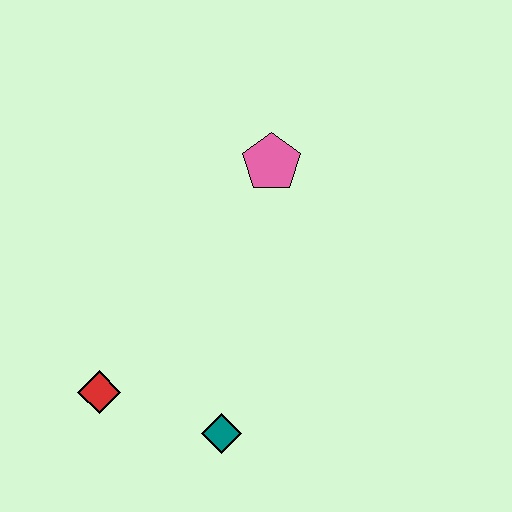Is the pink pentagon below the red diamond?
No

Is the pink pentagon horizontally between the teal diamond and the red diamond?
No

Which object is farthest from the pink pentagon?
The red diamond is farthest from the pink pentagon.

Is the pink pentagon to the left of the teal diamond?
No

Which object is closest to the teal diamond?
The red diamond is closest to the teal diamond.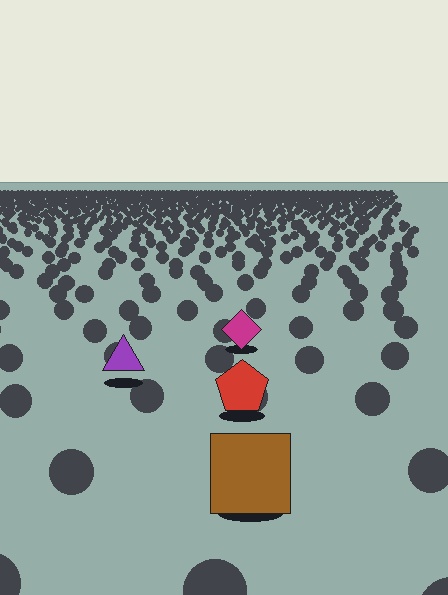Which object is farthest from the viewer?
The magenta diamond is farthest from the viewer. It appears smaller and the ground texture around it is denser.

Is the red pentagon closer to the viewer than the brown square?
No. The brown square is closer — you can tell from the texture gradient: the ground texture is coarser near it.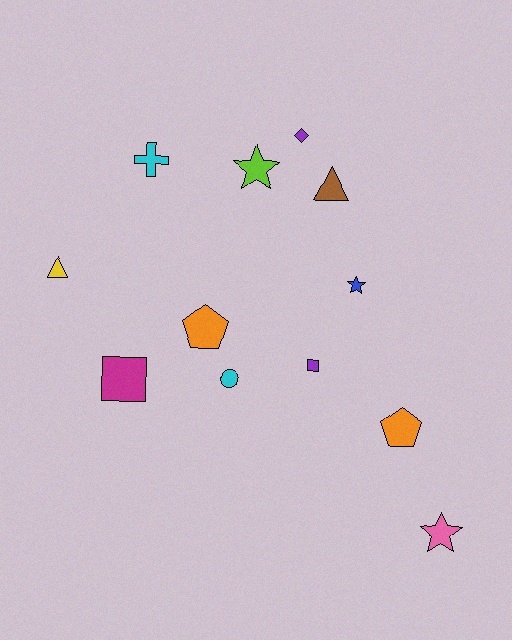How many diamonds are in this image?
There is 1 diamond.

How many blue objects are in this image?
There is 1 blue object.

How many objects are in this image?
There are 12 objects.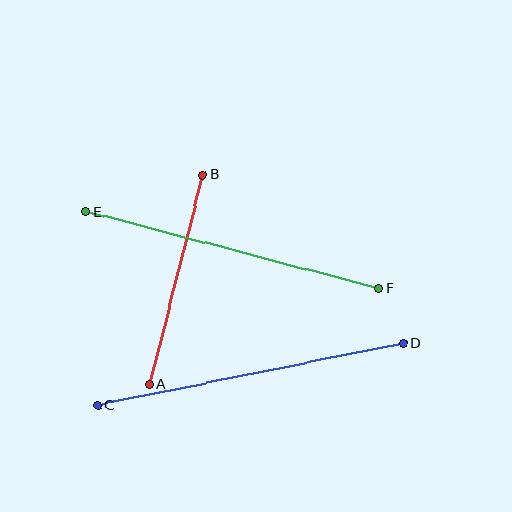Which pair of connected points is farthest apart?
Points C and D are farthest apart.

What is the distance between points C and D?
The distance is approximately 311 pixels.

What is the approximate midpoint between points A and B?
The midpoint is at approximately (176, 279) pixels.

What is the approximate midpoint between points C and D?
The midpoint is at approximately (250, 374) pixels.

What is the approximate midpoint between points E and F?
The midpoint is at approximately (232, 250) pixels.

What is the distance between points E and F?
The distance is approximately 304 pixels.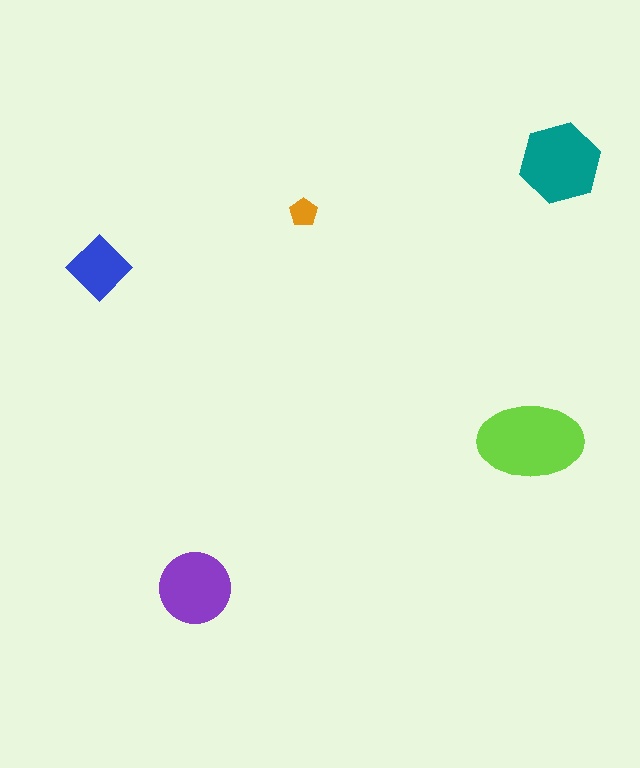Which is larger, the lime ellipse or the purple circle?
The lime ellipse.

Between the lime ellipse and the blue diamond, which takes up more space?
The lime ellipse.